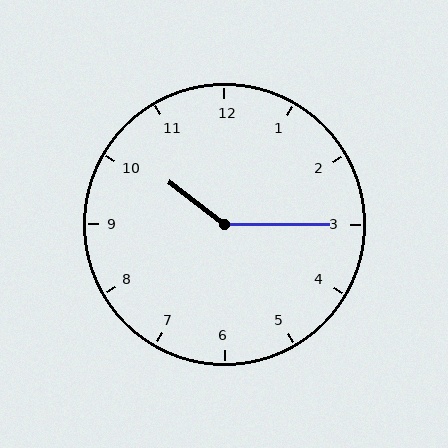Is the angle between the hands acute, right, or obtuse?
It is obtuse.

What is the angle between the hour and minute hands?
Approximately 142 degrees.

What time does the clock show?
10:15.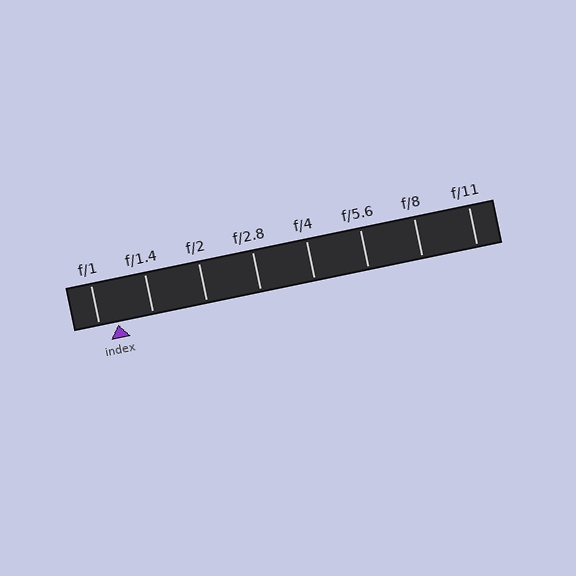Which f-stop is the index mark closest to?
The index mark is closest to f/1.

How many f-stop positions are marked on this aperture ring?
There are 8 f-stop positions marked.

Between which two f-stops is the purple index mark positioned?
The index mark is between f/1 and f/1.4.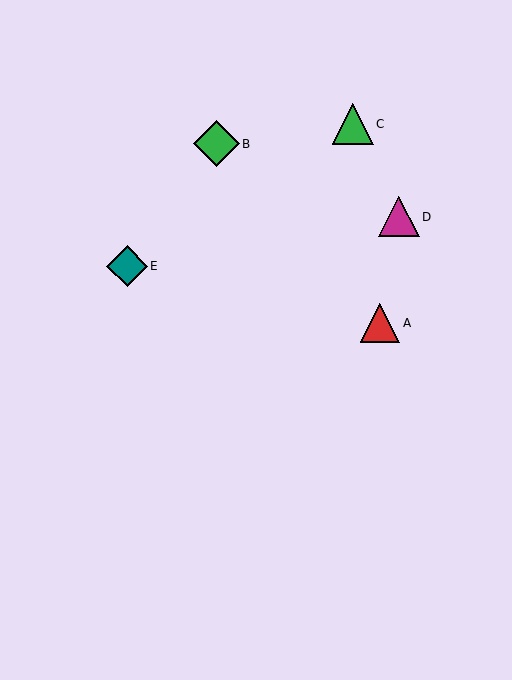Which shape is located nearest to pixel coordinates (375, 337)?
The red triangle (labeled A) at (380, 323) is nearest to that location.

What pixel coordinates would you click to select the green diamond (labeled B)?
Click at (217, 144) to select the green diamond B.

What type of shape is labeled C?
Shape C is a green triangle.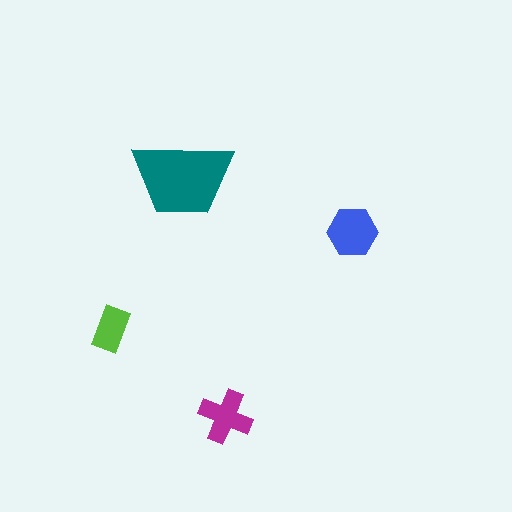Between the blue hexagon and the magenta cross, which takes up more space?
The blue hexagon.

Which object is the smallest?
The lime rectangle.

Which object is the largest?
The teal trapezoid.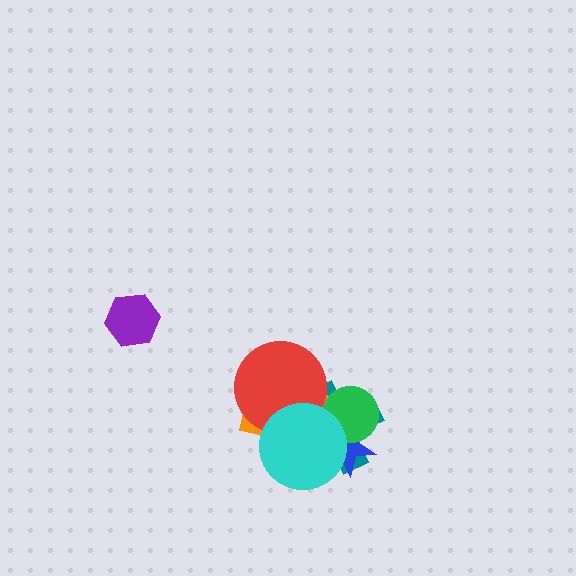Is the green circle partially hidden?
Yes, it is partially covered by another shape.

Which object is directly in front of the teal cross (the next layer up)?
The blue star is directly in front of the teal cross.